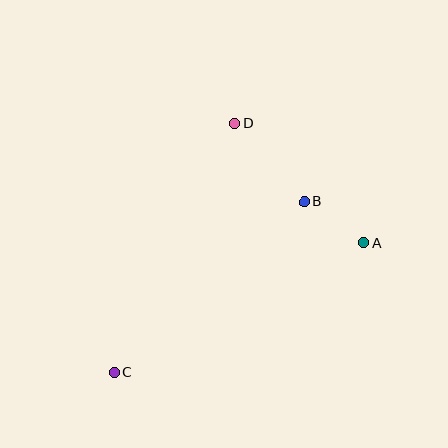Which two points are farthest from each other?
Points A and C are farthest from each other.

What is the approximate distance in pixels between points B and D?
The distance between B and D is approximately 104 pixels.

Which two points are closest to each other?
Points A and B are closest to each other.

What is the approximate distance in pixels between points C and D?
The distance between C and D is approximately 277 pixels.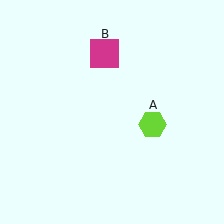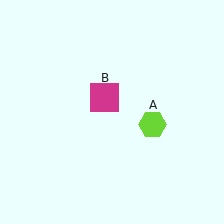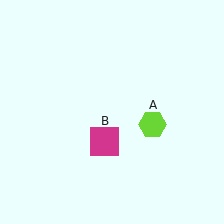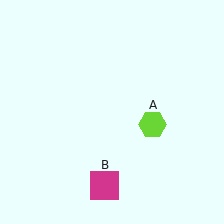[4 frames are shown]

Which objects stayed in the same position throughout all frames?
Lime hexagon (object A) remained stationary.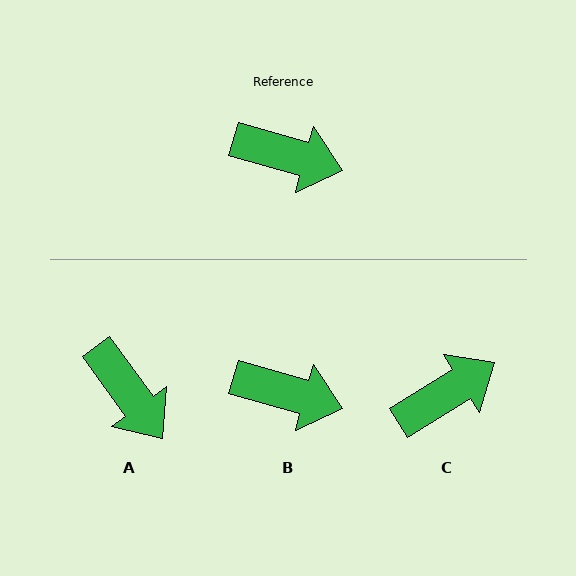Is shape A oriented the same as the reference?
No, it is off by about 38 degrees.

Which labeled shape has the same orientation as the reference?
B.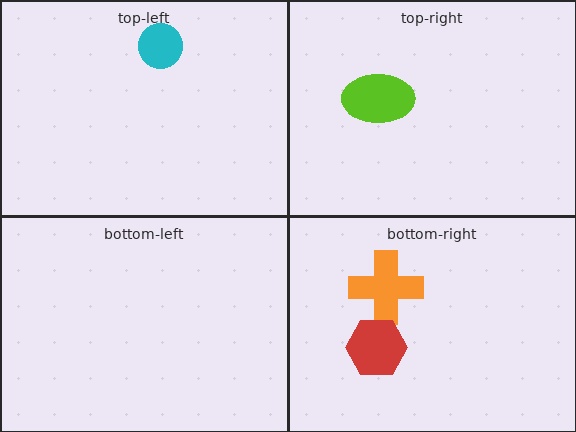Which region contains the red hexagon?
The bottom-right region.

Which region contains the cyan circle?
The top-left region.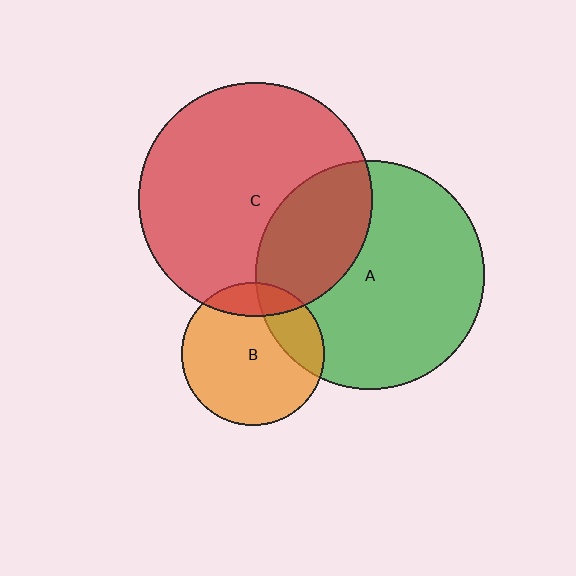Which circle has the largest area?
Circle C (red).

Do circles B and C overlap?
Yes.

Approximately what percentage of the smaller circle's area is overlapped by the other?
Approximately 15%.